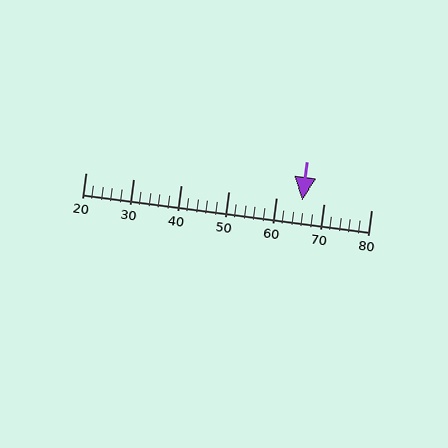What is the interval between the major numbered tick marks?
The major tick marks are spaced 10 units apart.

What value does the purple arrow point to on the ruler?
The purple arrow points to approximately 66.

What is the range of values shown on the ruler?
The ruler shows values from 20 to 80.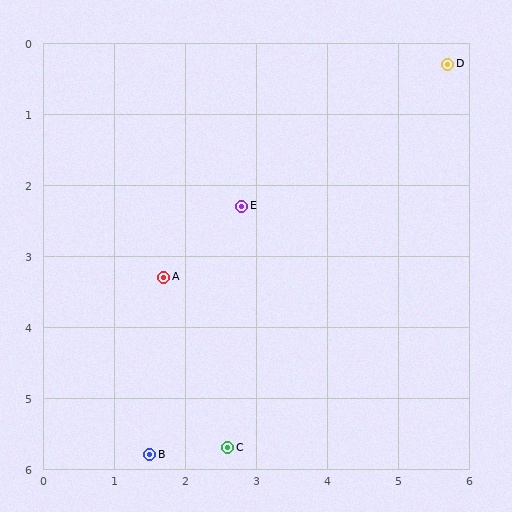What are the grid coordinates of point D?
Point D is at approximately (5.7, 0.3).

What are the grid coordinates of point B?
Point B is at approximately (1.5, 5.8).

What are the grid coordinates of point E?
Point E is at approximately (2.8, 2.3).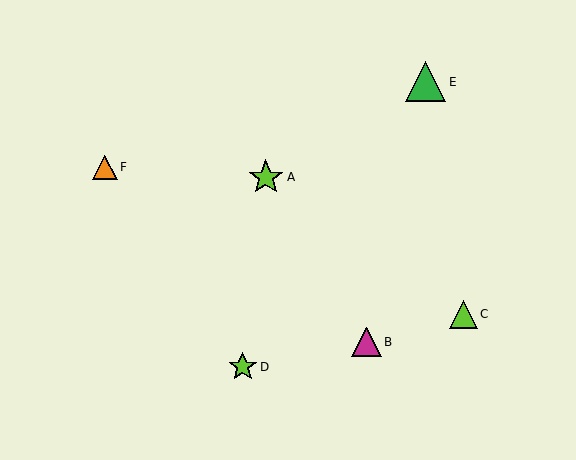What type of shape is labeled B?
Shape B is a magenta triangle.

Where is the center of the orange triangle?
The center of the orange triangle is at (105, 167).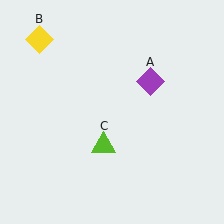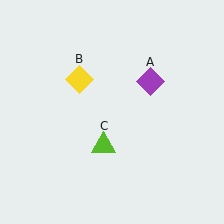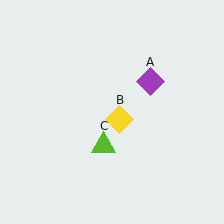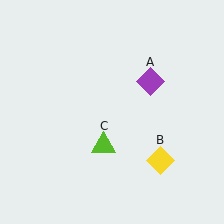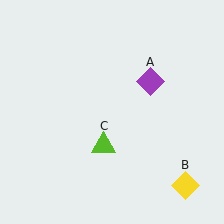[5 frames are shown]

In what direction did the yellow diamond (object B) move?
The yellow diamond (object B) moved down and to the right.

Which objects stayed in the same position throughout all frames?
Purple diamond (object A) and lime triangle (object C) remained stationary.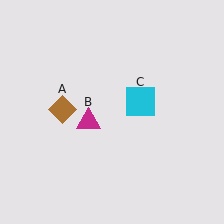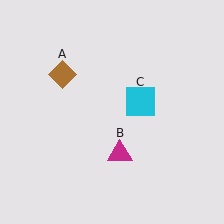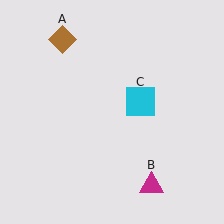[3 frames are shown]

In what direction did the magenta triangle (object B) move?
The magenta triangle (object B) moved down and to the right.